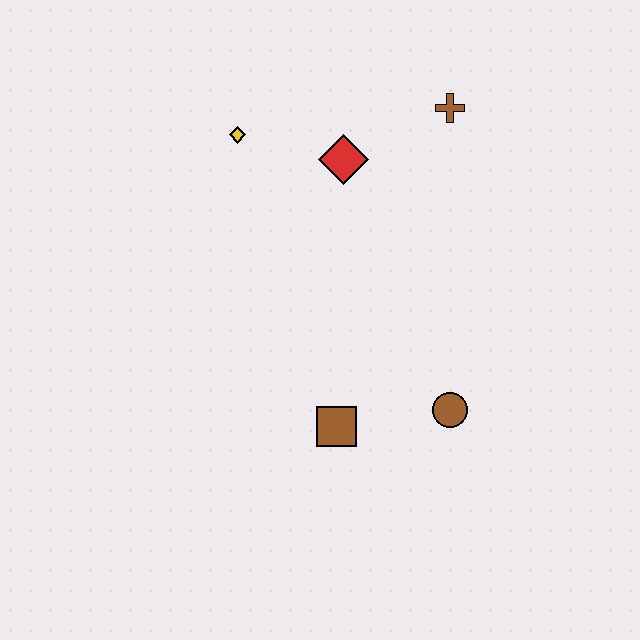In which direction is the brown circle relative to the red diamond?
The brown circle is below the red diamond.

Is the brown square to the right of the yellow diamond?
Yes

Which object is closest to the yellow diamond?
The red diamond is closest to the yellow diamond.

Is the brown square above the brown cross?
No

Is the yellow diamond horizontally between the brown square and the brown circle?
No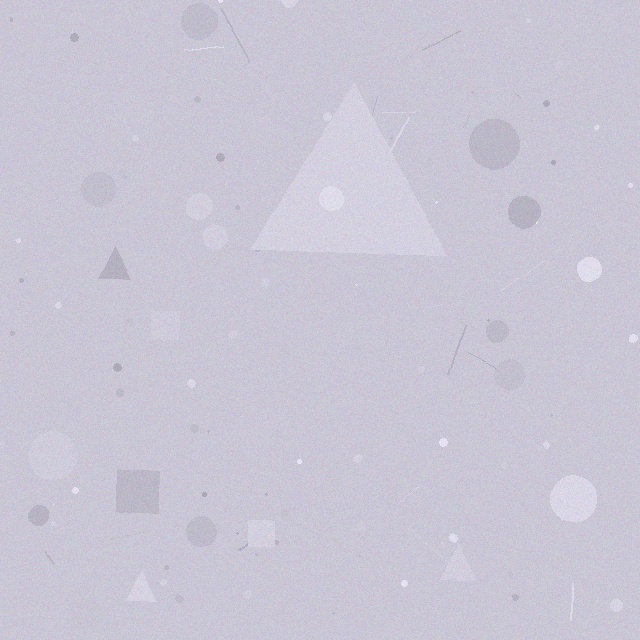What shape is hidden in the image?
A triangle is hidden in the image.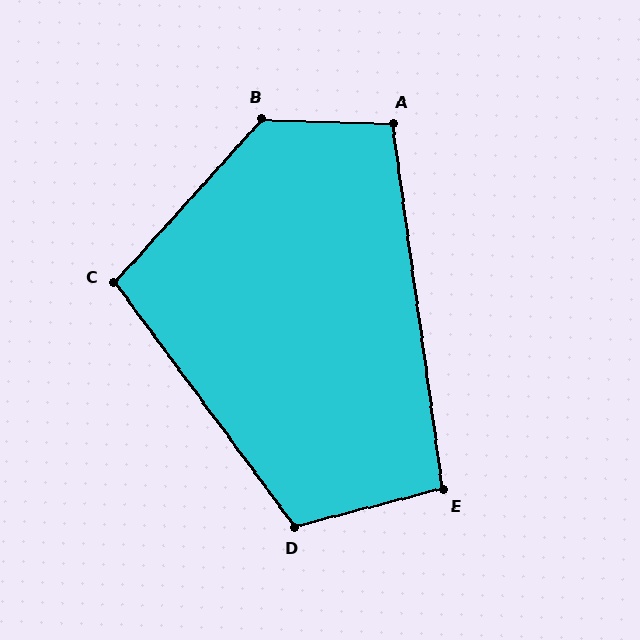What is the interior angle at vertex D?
Approximately 112 degrees (obtuse).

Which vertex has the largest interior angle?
B, at approximately 130 degrees.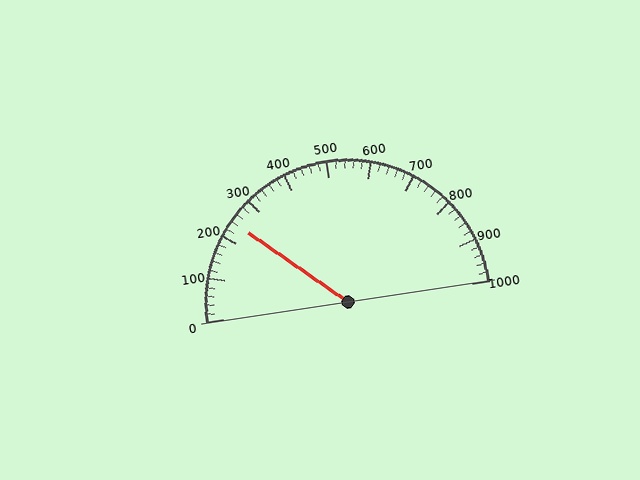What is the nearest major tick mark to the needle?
The nearest major tick mark is 200.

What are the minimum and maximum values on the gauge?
The gauge ranges from 0 to 1000.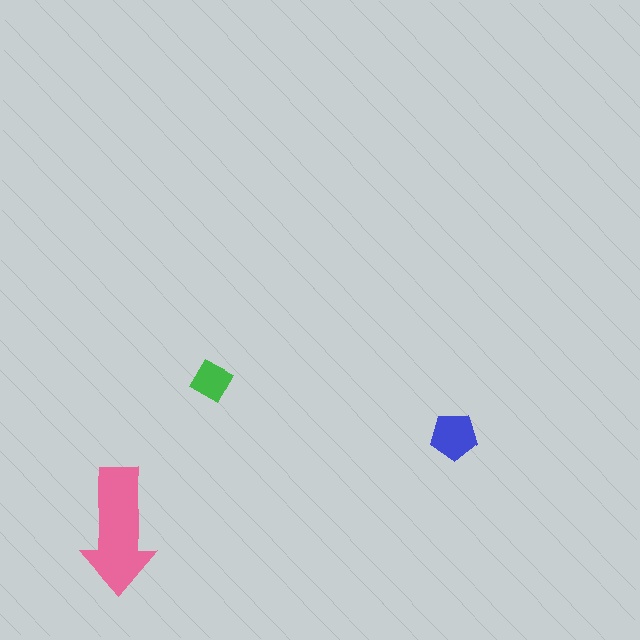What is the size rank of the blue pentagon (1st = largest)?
2nd.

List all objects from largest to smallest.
The pink arrow, the blue pentagon, the green square.